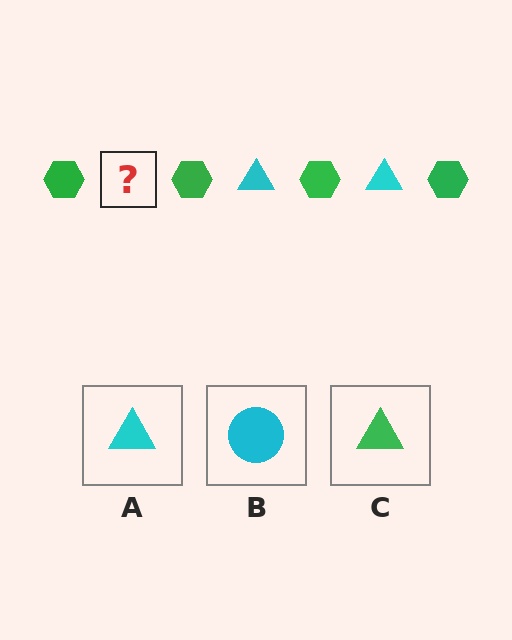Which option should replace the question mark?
Option A.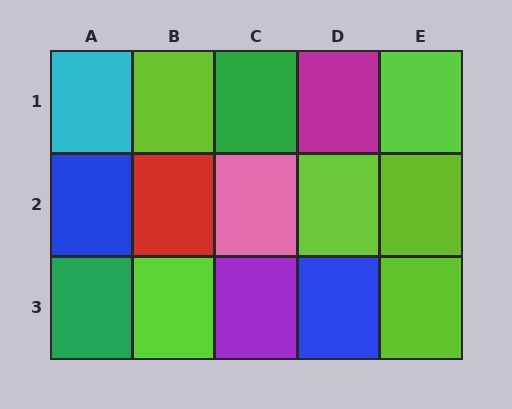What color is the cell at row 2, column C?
Pink.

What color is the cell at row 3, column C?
Purple.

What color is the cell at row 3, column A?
Green.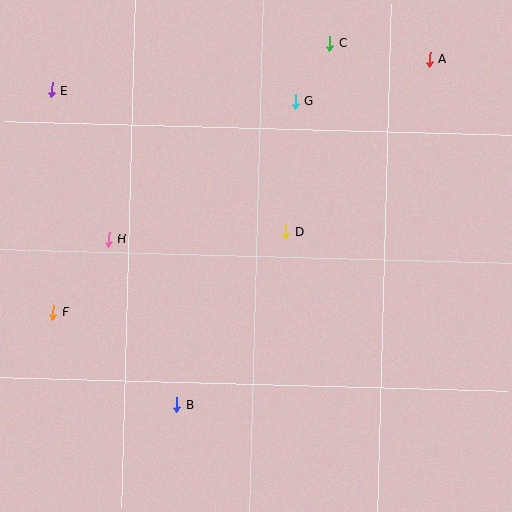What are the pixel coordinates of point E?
Point E is at (52, 90).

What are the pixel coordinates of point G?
Point G is at (295, 101).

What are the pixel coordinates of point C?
Point C is at (329, 43).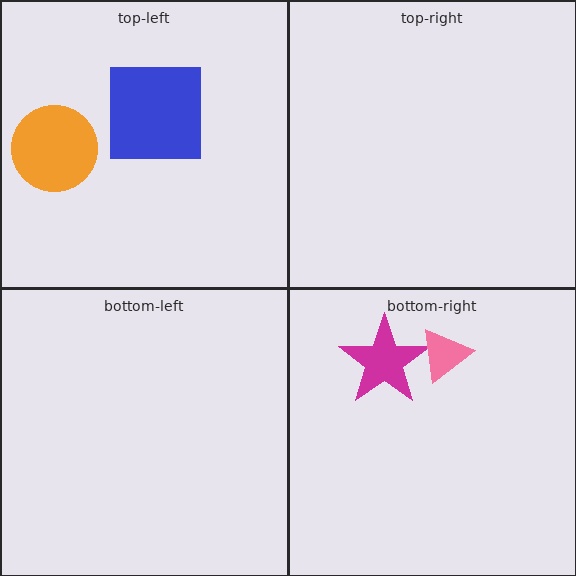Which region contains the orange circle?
The top-left region.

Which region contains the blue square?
The top-left region.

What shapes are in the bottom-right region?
The magenta star, the pink triangle.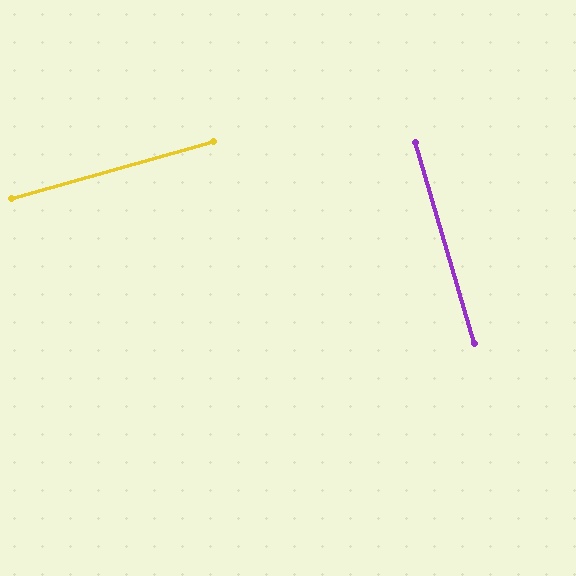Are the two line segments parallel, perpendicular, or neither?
Perpendicular — they meet at approximately 90°.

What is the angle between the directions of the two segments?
Approximately 90 degrees.